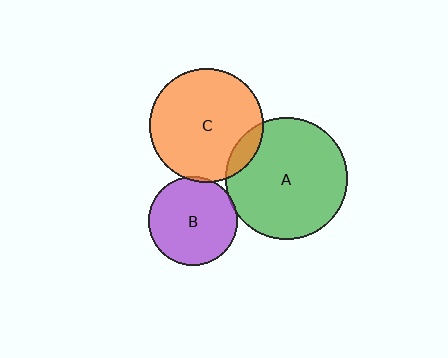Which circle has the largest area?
Circle A (green).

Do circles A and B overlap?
Yes.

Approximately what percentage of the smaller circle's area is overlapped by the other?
Approximately 5%.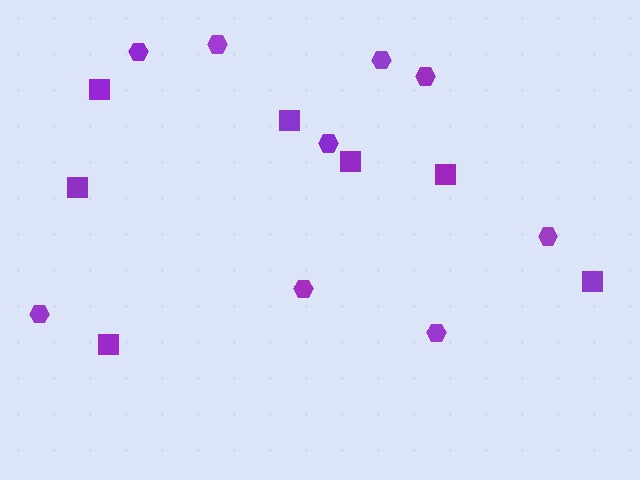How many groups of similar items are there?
There are 2 groups: one group of squares (7) and one group of hexagons (9).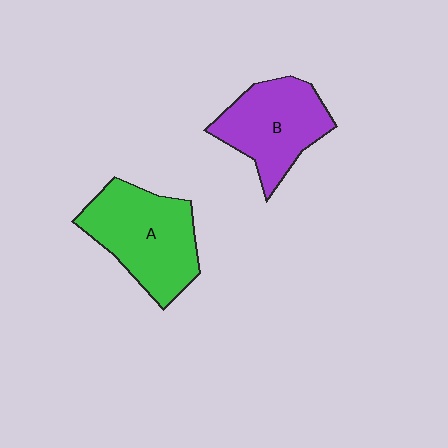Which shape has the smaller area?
Shape B (purple).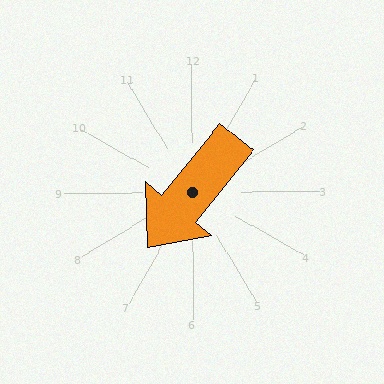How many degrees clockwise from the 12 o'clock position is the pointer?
Approximately 219 degrees.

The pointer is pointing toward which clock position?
Roughly 7 o'clock.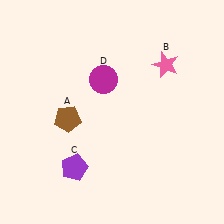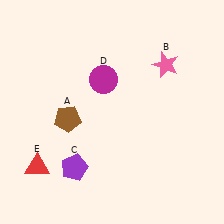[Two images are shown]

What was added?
A red triangle (E) was added in Image 2.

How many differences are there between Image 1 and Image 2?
There is 1 difference between the two images.